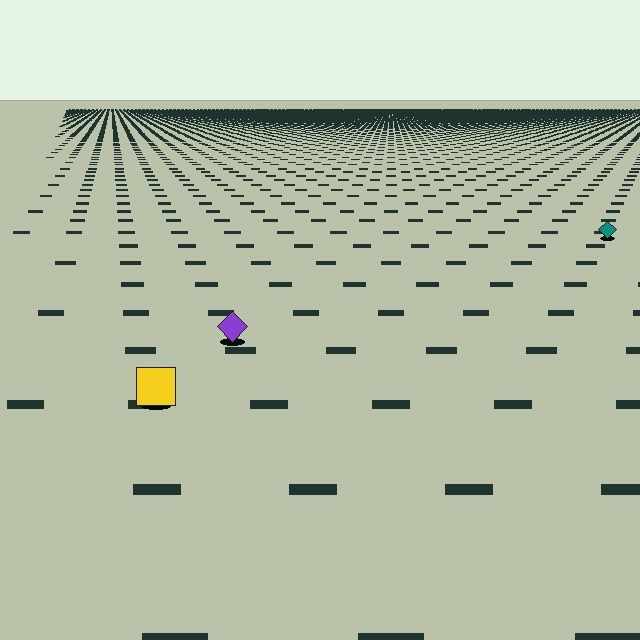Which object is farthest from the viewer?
The teal diamond is farthest from the viewer. It appears smaller and the ground texture around it is denser.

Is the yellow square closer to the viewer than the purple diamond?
Yes. The yellow square is closer — you can tell from the texture gradient: the ground texture is coarser near it.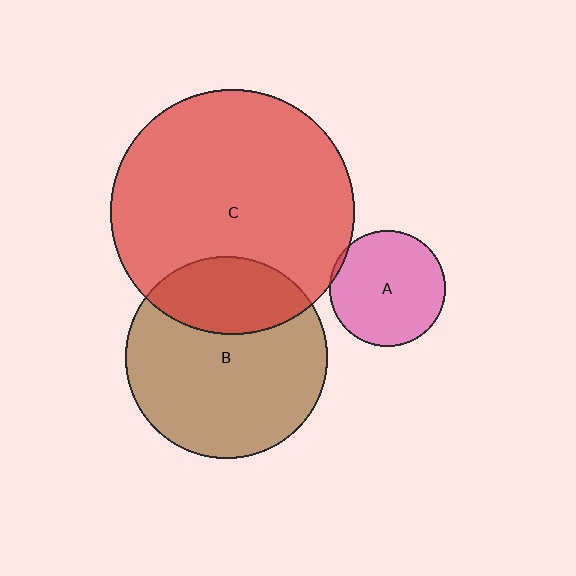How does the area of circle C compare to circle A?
Approximately 4.4 times.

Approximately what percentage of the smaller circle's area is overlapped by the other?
Approximately 30%.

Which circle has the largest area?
Circle C (red).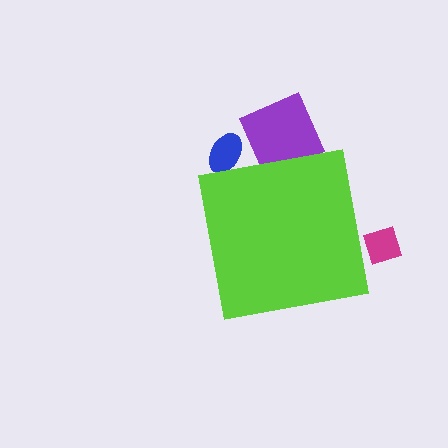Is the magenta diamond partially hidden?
Yes, the magenta diamond is partially hidden behind the lime square.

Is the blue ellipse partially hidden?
Yes, the blue ellipse is partially hidden behind the lime square.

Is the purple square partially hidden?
Yes, the purple square is partially hidden behind the lime square.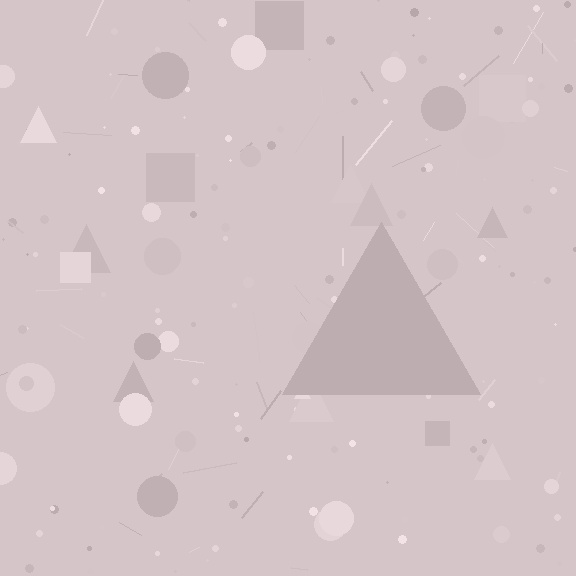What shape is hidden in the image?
A triangle is hidden in the image.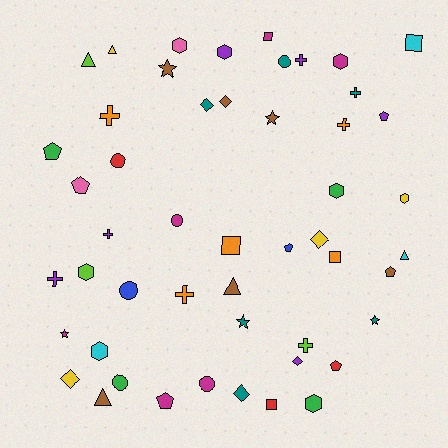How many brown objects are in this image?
There are 6 brown objects.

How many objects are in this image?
There are 50 objects.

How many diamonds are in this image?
There are 6 diamonds.